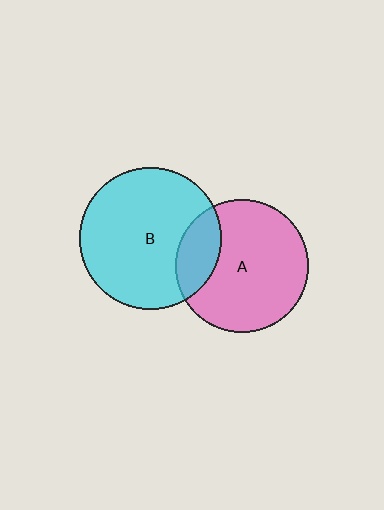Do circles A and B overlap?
Yes.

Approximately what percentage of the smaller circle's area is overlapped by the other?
Approximately 20%.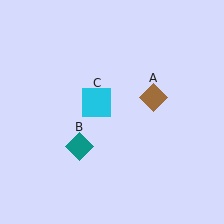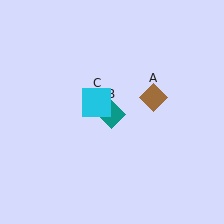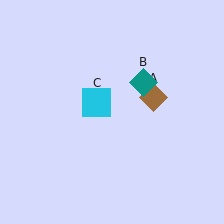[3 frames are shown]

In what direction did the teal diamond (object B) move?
The teal diamond (object B) moved up and to the right.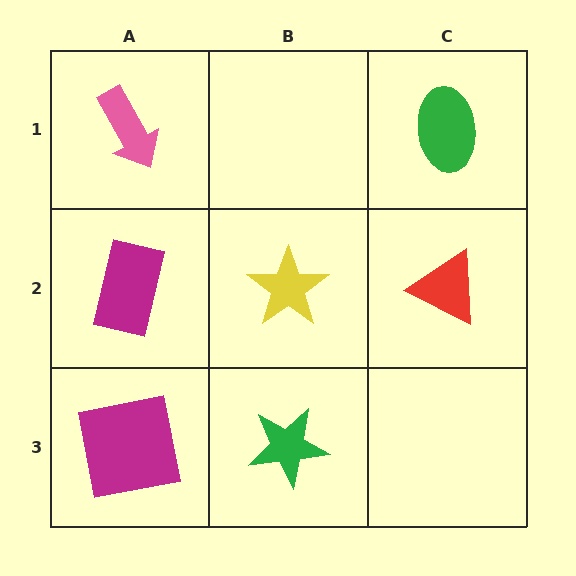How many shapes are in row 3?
2 shapes.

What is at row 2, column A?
A magenta rectangle.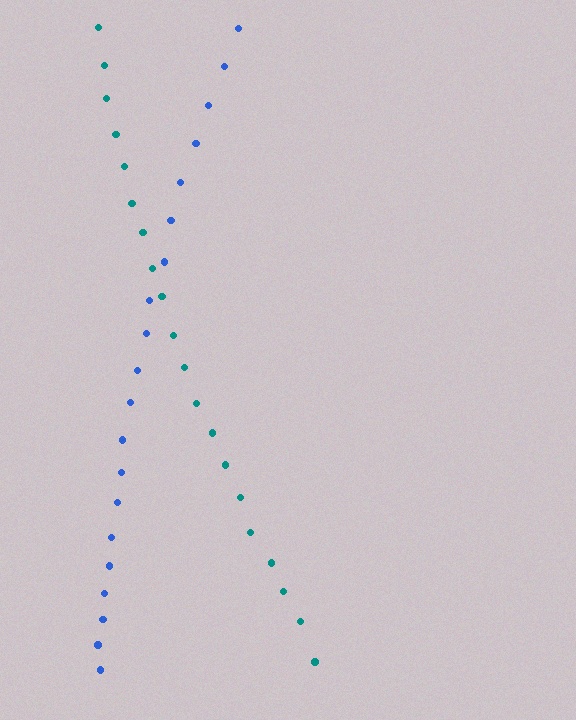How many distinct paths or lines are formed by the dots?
There are 2 distinct paths.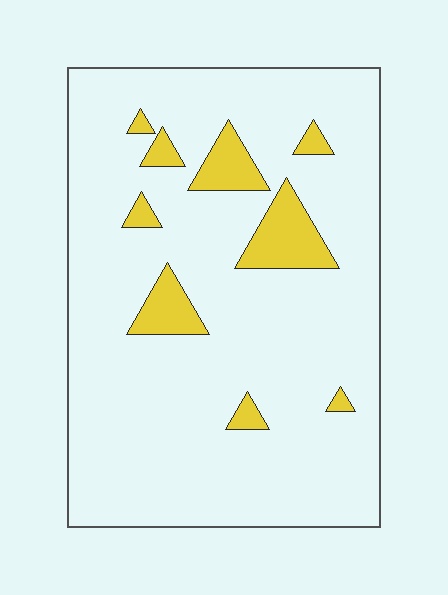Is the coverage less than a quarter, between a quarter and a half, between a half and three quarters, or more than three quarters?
Less than a quarter.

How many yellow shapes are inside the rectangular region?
9.